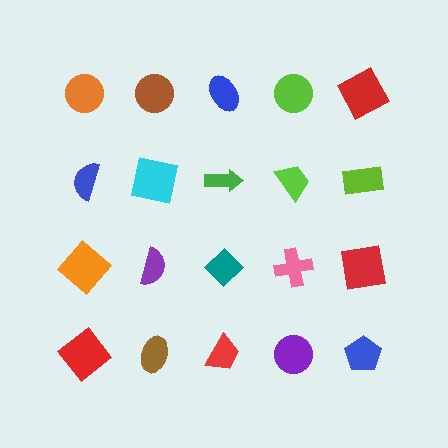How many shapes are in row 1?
5 shapes.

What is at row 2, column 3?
A green arrow.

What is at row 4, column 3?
A red trapezoid.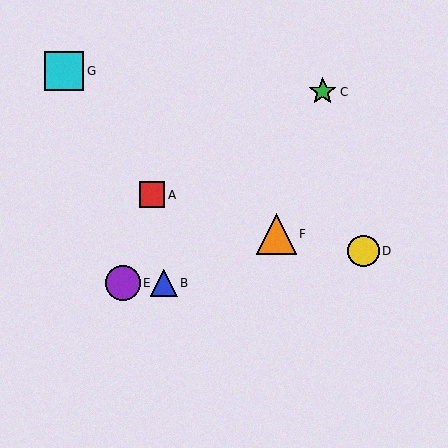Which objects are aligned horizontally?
Objects B, E are aligned horizontally.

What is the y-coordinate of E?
Object E is at y≈283.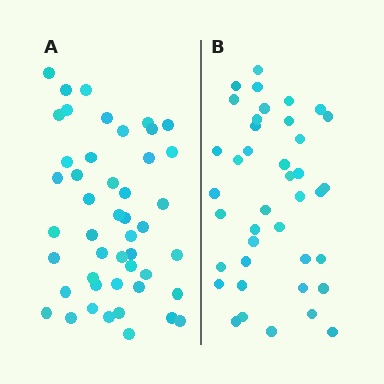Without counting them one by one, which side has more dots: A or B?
Region A (the left region) has more dots.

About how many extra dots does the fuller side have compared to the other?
Region A has roughly 8 or so more dots than region B.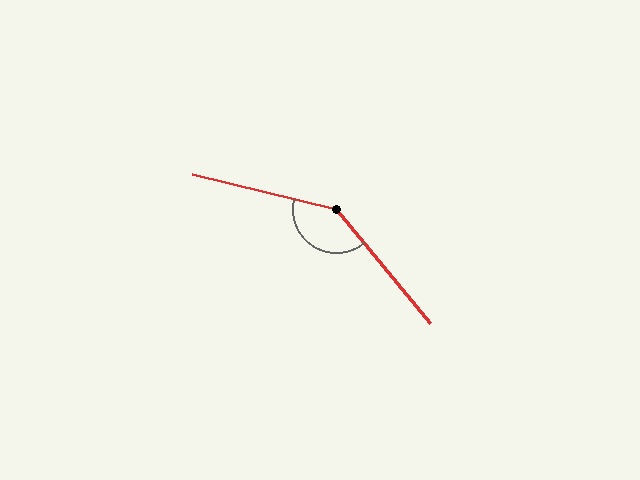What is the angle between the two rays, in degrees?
Approximately 143 degrees.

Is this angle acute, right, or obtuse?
It is obtuse.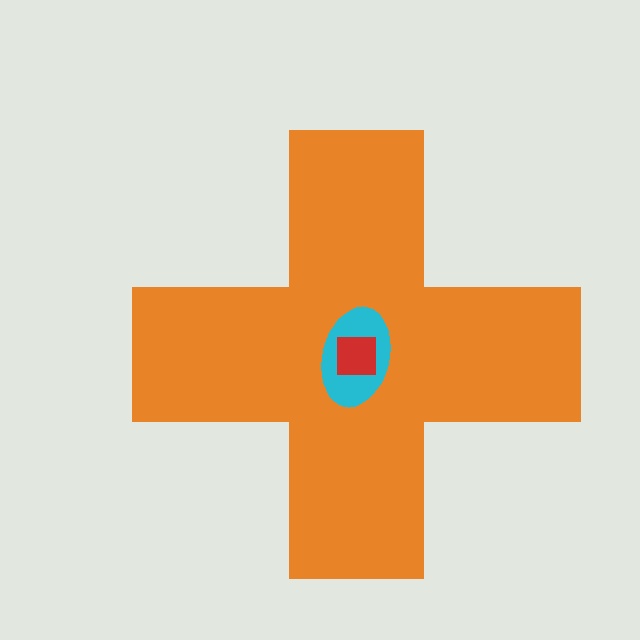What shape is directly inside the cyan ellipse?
The red square.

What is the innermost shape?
The red square.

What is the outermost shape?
The orange cross.